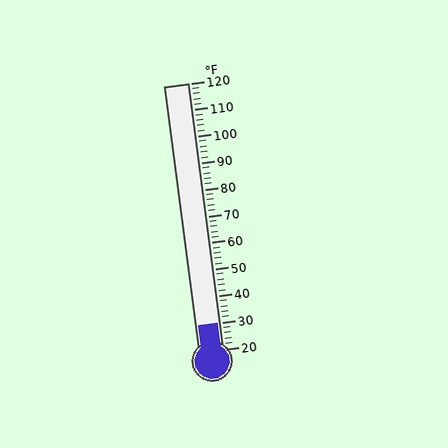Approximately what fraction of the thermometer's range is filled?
The thermometer is filled to approximately 10% of its range.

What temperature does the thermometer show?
The thermometer shows approximately 30°F.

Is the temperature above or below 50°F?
The temperature is below 50°F.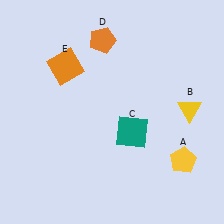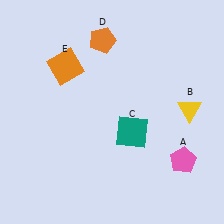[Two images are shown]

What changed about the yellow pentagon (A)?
In Image 1, A is yellow. In Image 2, it changed to pink.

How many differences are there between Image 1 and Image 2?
There is 1 difference between the two images.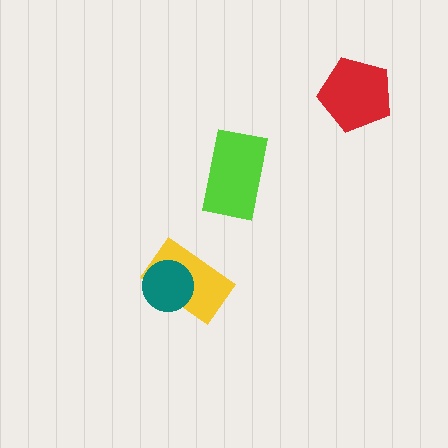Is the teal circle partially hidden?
No, no other shape covers it.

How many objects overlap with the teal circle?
1 object overlaps with the teal circle.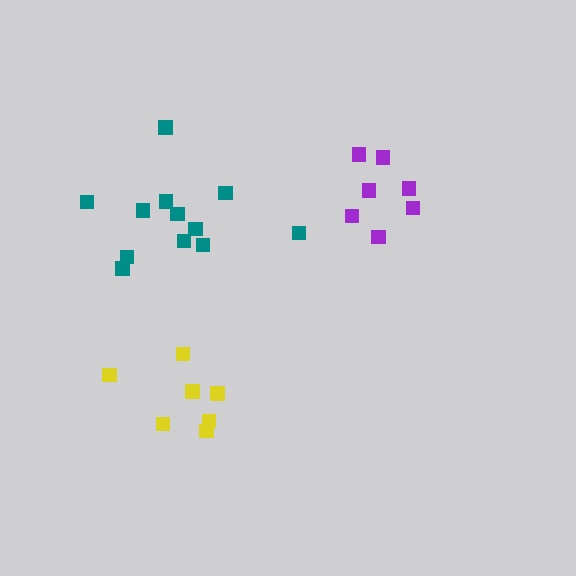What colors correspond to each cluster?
The clusters are colored: yellow, purple, teal.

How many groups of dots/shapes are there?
There are 3 groups.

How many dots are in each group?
Group 1: 7 dots, Group 2: 7 dots, Group 3: 12 dots (26 total).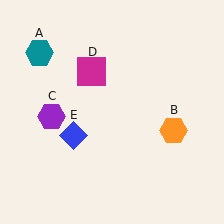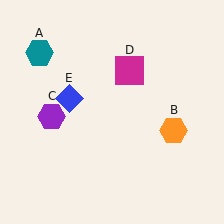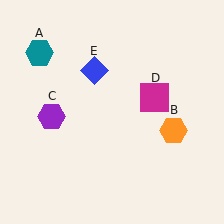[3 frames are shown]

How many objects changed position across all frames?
2 objects changed position: magenta square (object D), blue diamond (object E).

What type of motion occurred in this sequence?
The magenta square (object D), blue diamond (object E) rotated clockwise around the center of the scene.